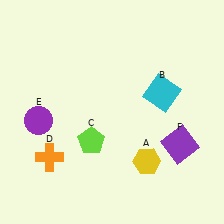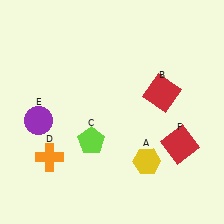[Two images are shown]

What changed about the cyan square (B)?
In Image 1, B is cyan. In Image 2, it changed to red.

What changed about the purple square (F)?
In Image 1, F is purple. In Image 2, it changed to red.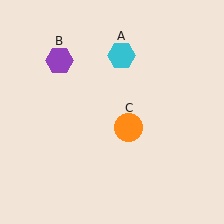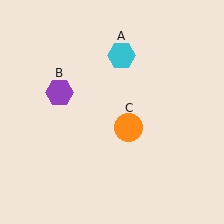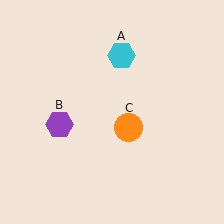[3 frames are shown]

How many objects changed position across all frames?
1 object changed position: purple hexagon (object B).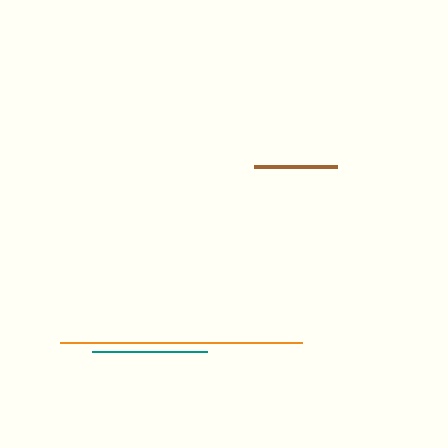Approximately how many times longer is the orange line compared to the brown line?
The orange line is approximately 2.9 times the length of the brown line.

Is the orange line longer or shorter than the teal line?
The orange line is longer than the teal line.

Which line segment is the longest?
The orange line is the longest at approximately 243 pixels.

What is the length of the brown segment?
The brown segment is approximately 83 pixels long.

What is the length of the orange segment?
The orange segment is approximately 243 pixels long.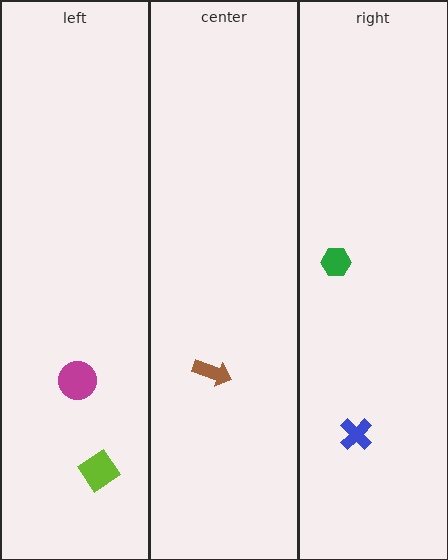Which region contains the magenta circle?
The left region.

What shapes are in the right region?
The green hexagon, the blue cross.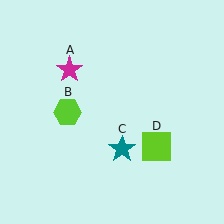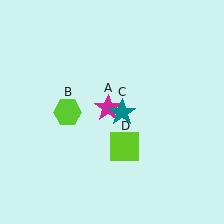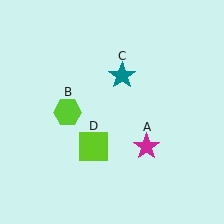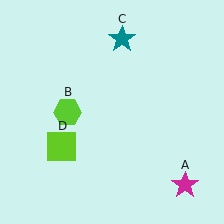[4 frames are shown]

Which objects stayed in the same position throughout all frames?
Lime hexagon (object B) remained stationary.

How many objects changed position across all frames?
3 objects changed position: magenta star (object A), teal star (object C), lime square (object D).